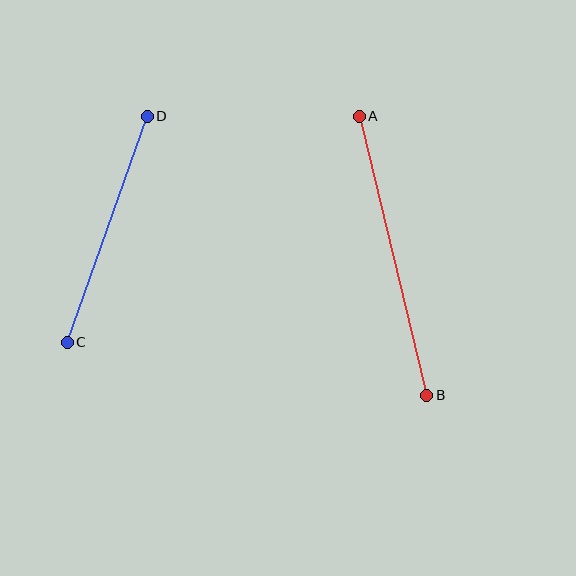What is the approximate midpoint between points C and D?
The midpoint is at approximately (107, 229) pixels.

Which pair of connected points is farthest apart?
Points A and B are farthest apart.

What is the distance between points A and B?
The distance is approximately 287 pixels.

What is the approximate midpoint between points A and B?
The midpoint is at approximately (393, 256) pixels.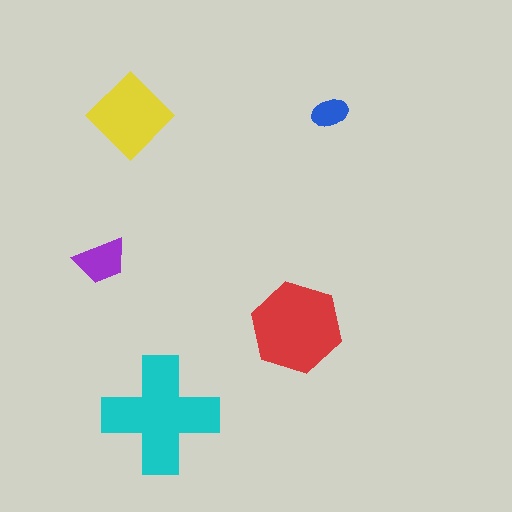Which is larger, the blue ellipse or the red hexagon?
The red hexagon.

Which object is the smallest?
The blue ellipse.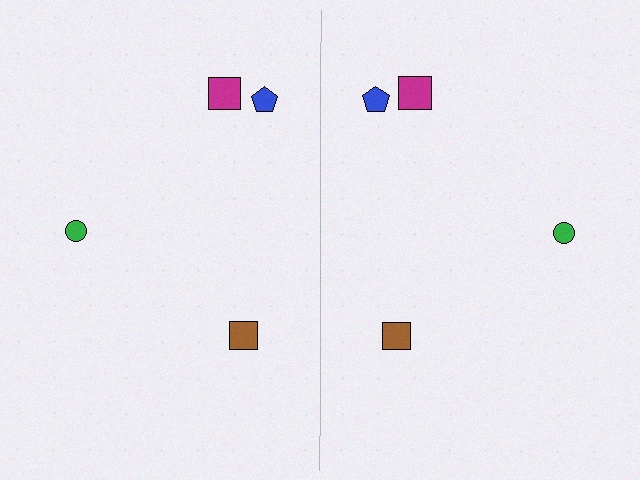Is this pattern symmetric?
Yes, this pattern has bilateral (reflection) symmetry.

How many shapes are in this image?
There are 8 shapes in this image.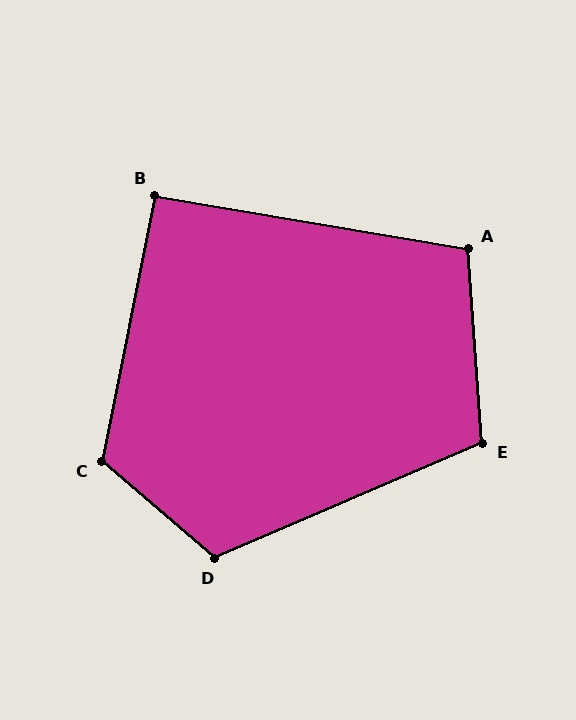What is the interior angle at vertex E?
Approximately 109 degrees (obtuse).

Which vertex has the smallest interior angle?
B, at approximately 92 degrees.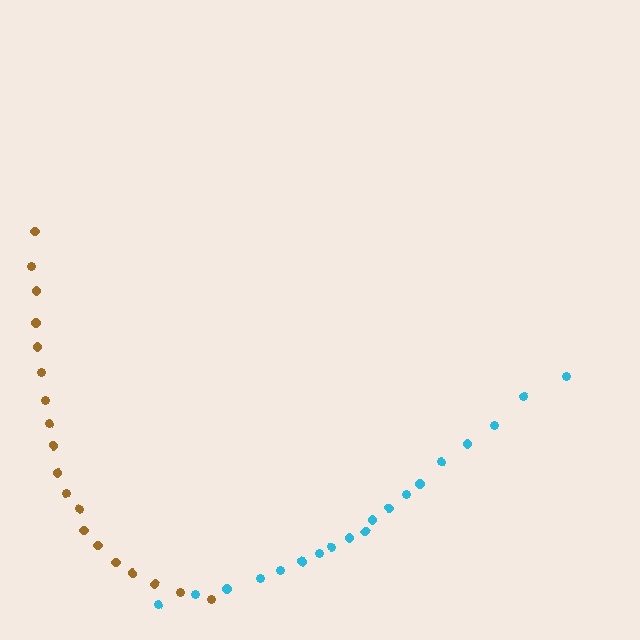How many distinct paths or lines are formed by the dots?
There are 2 distinct paths.